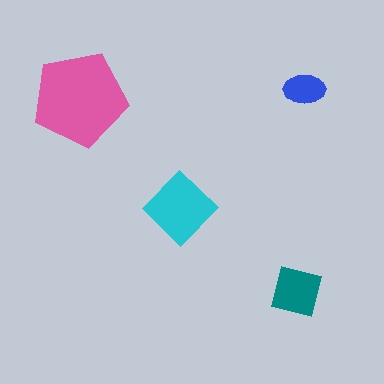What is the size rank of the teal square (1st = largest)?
3rd.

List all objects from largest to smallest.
The pink pentagon, the cyan diamond, the teal square, the blue ellipse.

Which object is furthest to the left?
The pink pentagon is leftmost.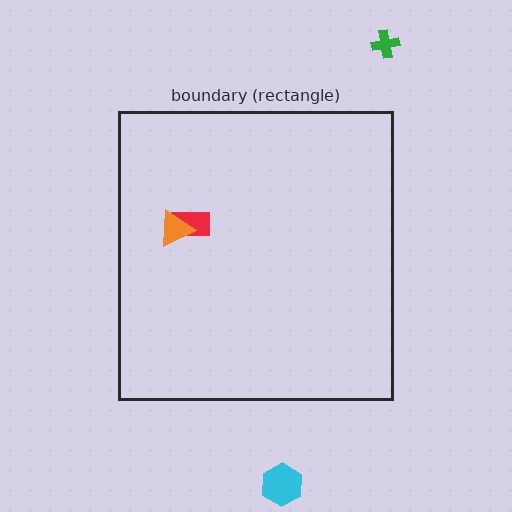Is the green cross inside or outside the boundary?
Outside.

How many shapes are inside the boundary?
2 inside, 2 outside.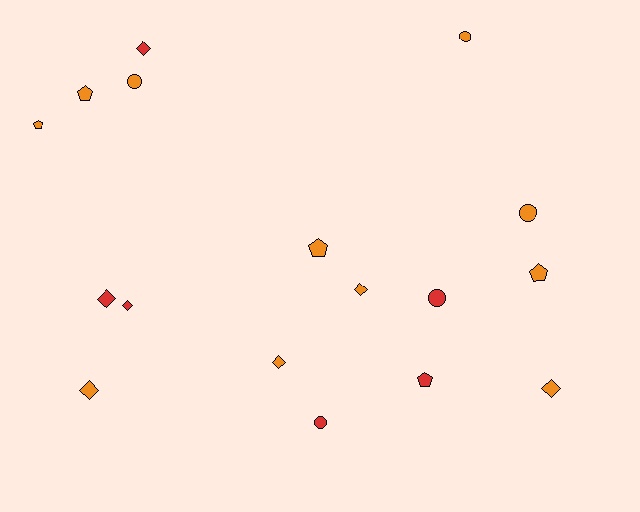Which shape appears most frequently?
Diamond, with 7 objects.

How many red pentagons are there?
There is 1 red pentagon.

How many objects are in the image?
There are 17 objects.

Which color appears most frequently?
Orange, with 11 objects.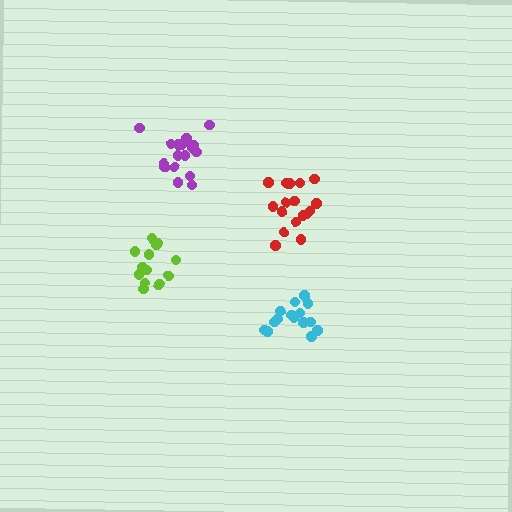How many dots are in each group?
Group 1: 15 dots, Group 2: 17 dots, Group 3: 16 dots, Group 4: 18 dots (66 total).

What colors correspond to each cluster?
The clusters are colored: cyan, red, lime, purple.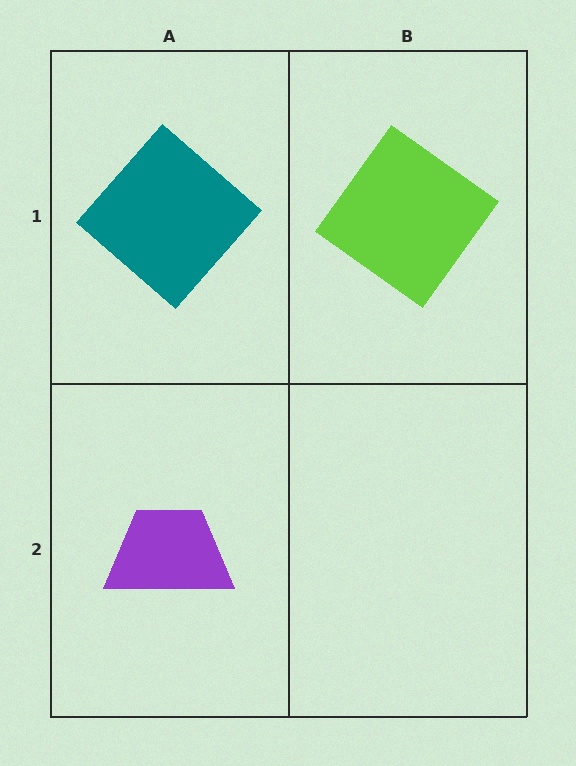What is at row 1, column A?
A teal diamond.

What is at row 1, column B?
A lime diamond.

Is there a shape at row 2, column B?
No, that cell is empty.